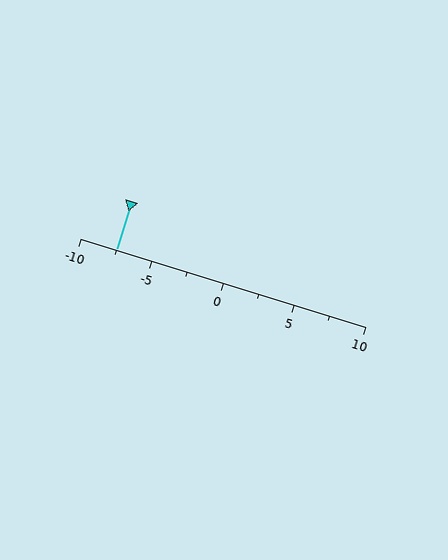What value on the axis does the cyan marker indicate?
The marker indicates approximately -7.5.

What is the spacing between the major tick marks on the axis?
The major ticks are spaced 5 apart.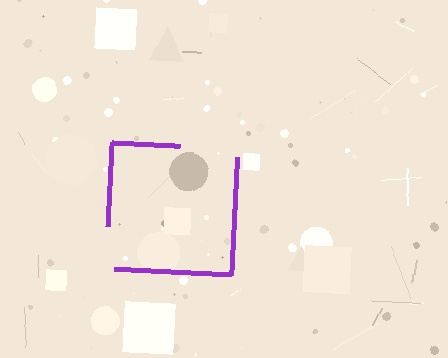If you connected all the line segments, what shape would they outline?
They would outline a square.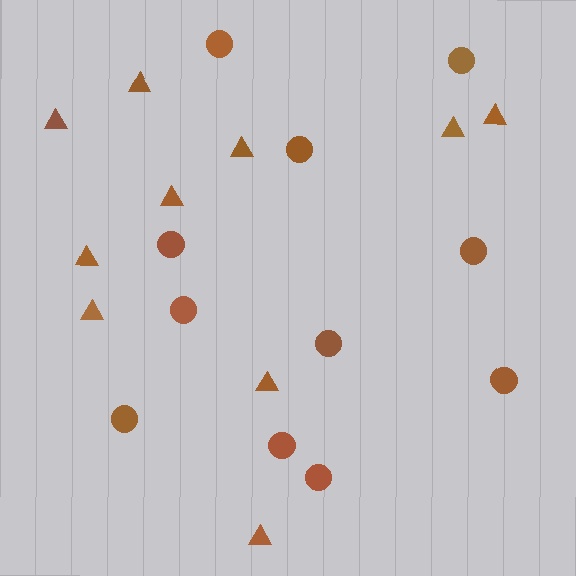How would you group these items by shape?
There are 2 groups: one group of circles (11) and one group of triangles (10).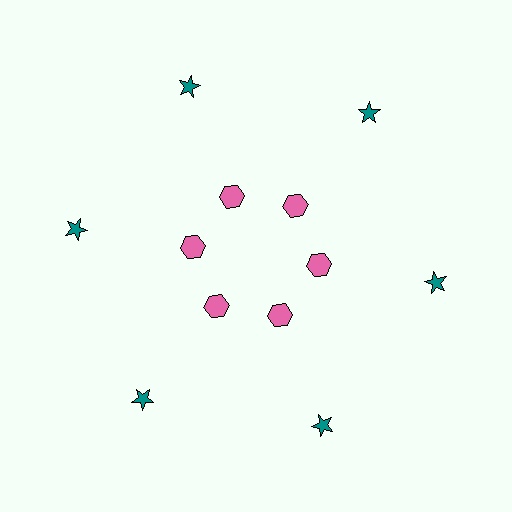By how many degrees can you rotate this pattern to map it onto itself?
The pattern maps onto itself every 60 degrees of rotation.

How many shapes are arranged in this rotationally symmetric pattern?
There are 12 shapes, arranged in 6 groups of 2.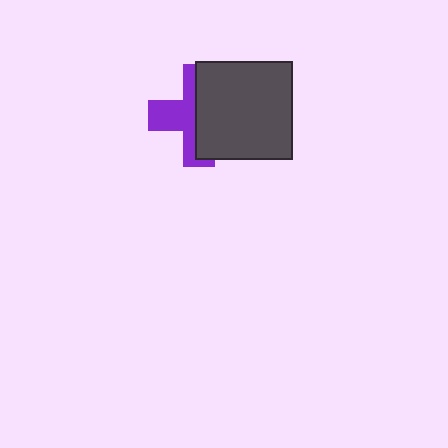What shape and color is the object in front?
The object in front is a dark gray square.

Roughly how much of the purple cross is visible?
About half of it is visible (roughly 46%).